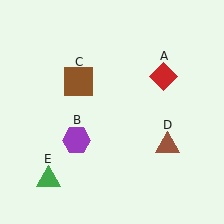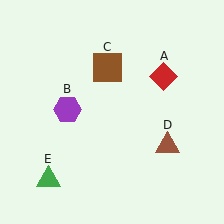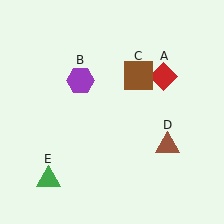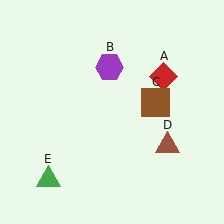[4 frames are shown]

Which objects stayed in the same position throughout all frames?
Red diamond (object A) and brown triangle (object D) and green triangle (object E) remained stationary.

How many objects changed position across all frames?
2 objects changed position: purple hexagon (object B), brown square (object C).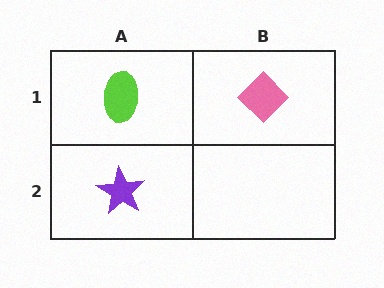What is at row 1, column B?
A pink diamond.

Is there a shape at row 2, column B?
No, that cell is empty.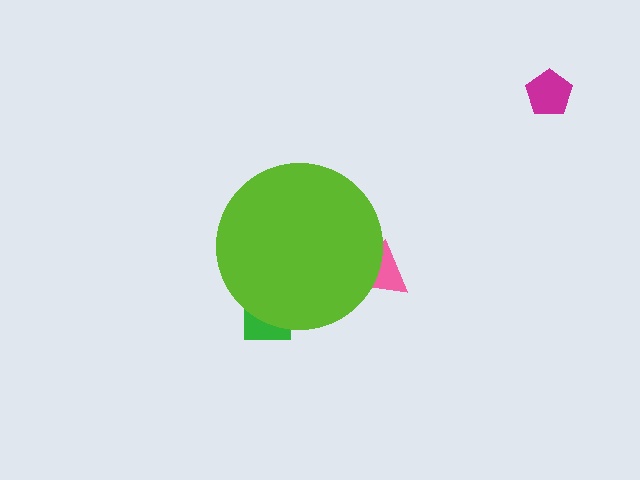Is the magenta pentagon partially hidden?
No, the magenta pentagon is fully visible.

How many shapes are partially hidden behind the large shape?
2 shapes are partially hidden.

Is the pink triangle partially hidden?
Yes, the pink triangle is partially hidden behind the lime circle.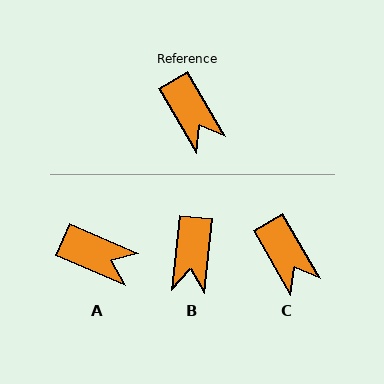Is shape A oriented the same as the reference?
No, it is off by about 37 degrees.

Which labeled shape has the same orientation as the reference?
C.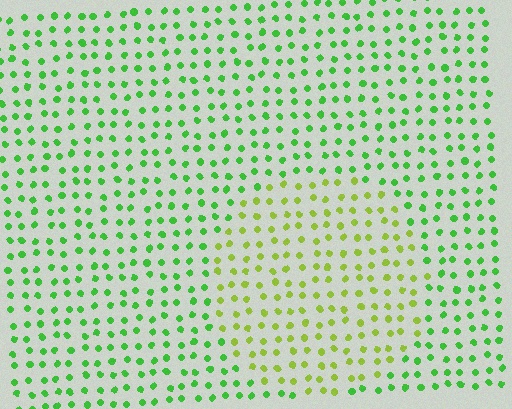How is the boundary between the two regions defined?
The boundary is defined purely by a slight shift in hue (about 37 degrees). Spacing, size, and orientation are identical on both sides.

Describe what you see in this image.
The image is filled with small green elements in a uniform arrangement. A circle-shaped region is visible where the elements are tinted to a slightly different hue, forming a subtle color boundary.